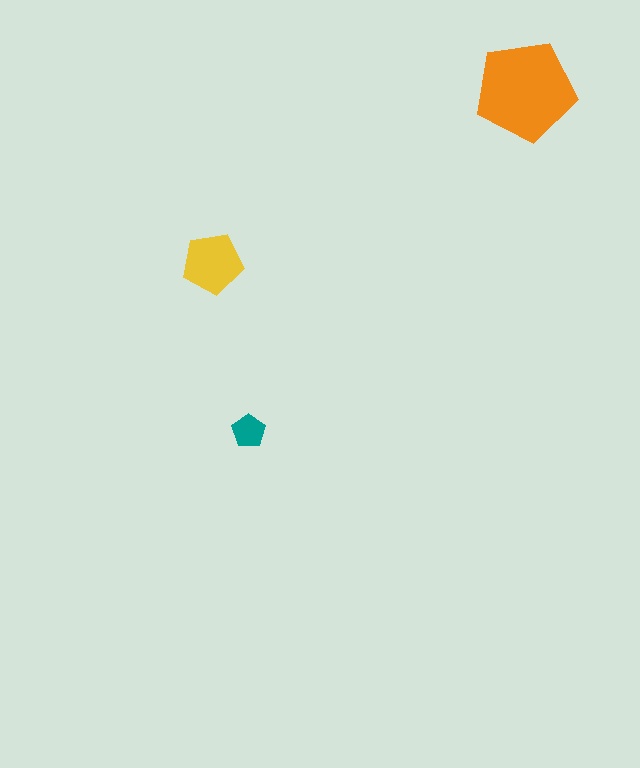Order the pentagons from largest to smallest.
the orange one, the yellow one, the teal one.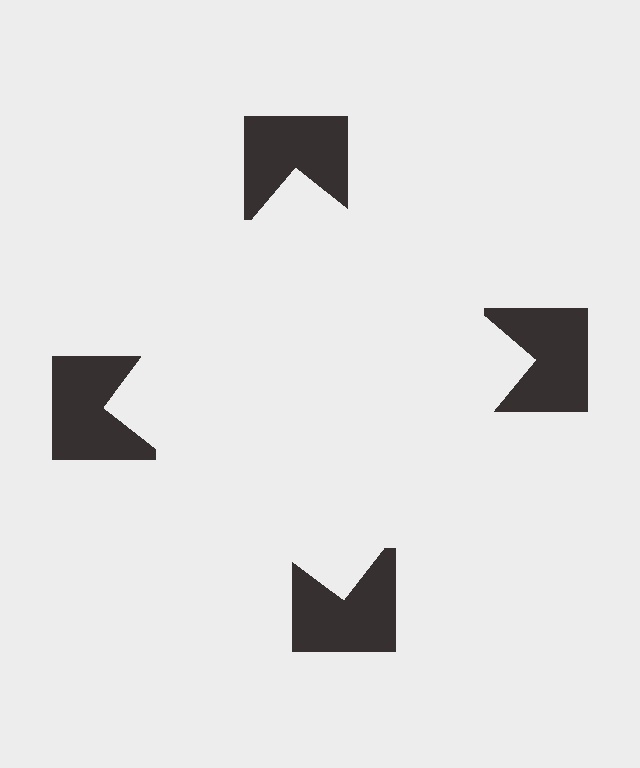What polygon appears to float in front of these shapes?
An illusory square — its edges are inferred from the aligned wedge cuts in the notched squares, not physically drawn.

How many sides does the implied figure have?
4 sides.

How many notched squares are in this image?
There are 4 — one at each vertex of the illusory square.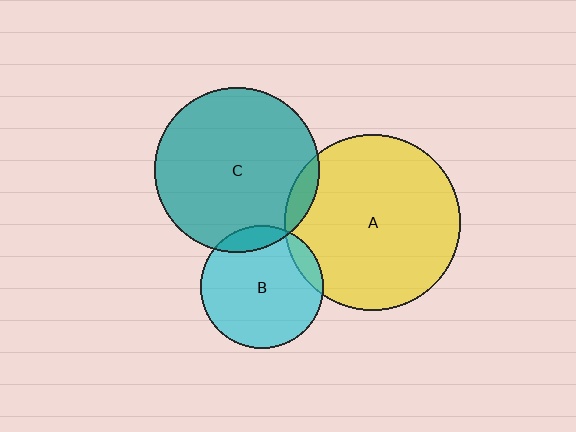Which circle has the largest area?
Circle A (yellow).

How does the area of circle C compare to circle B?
Approximately 1.8 times.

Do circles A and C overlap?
Yes.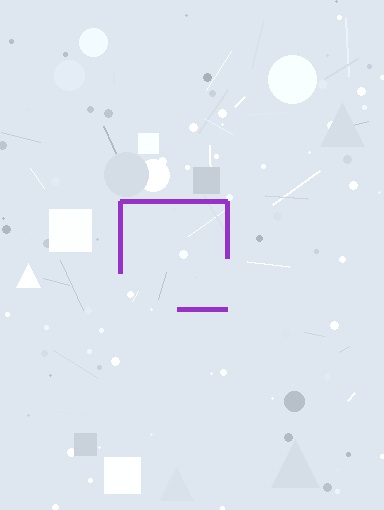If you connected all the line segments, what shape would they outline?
They would outline a square.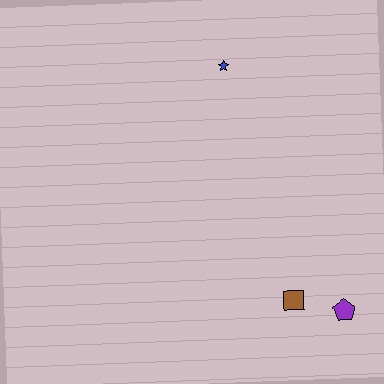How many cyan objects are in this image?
There are no cyan objects.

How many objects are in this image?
There are 3 objects.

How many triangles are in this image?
There are no triangles.